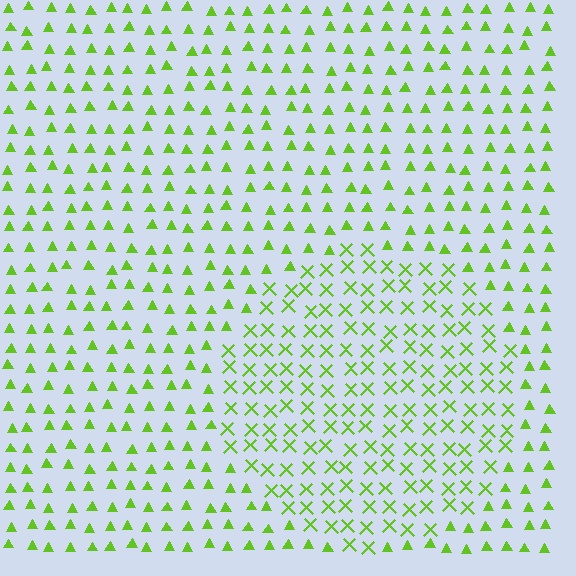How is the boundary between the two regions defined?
The boundary is defined by a change in element shape: X marks inside vs. triangles outside. All elements share the same color and spacing.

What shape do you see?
I see a circle.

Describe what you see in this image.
The image is filled with small lime elements arranged in a uniform grid. A circle-shaped region contains X marks, while the surrounding area contains triangles. The boundary is defined purely by the change in element shape.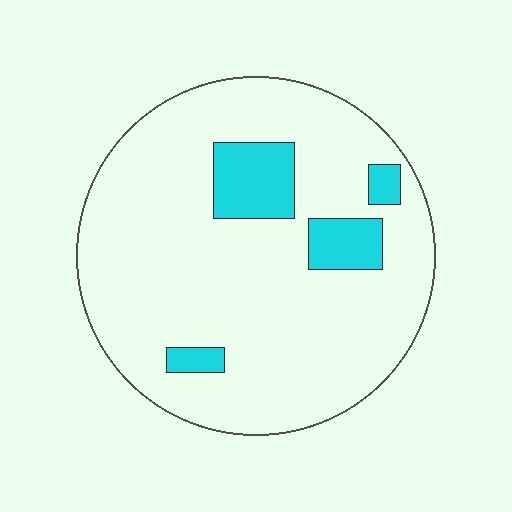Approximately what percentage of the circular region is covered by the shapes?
Approximately 15%.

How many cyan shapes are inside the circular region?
4.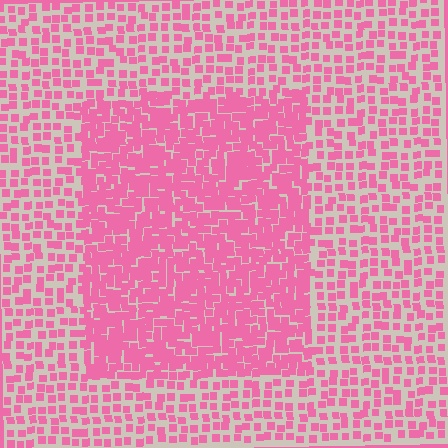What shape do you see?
I see a rectangle.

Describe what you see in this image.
The image contains small pink elements arranged at two different densities. A rectangle-shaped region is visible where the elements are more densely packed than the surrounding area.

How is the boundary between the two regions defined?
The boundary is defined by a change in element density (approximately 2.1x ratio). All elements are the same color, size, and shape.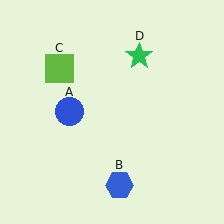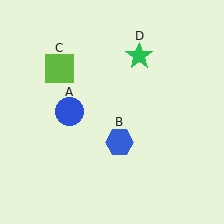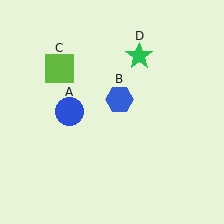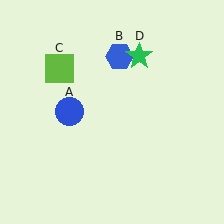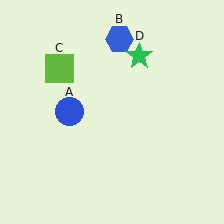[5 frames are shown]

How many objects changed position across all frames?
1 object changed position: blue hexagon (object B).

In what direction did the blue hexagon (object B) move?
The blue hexagon (object B) moved up.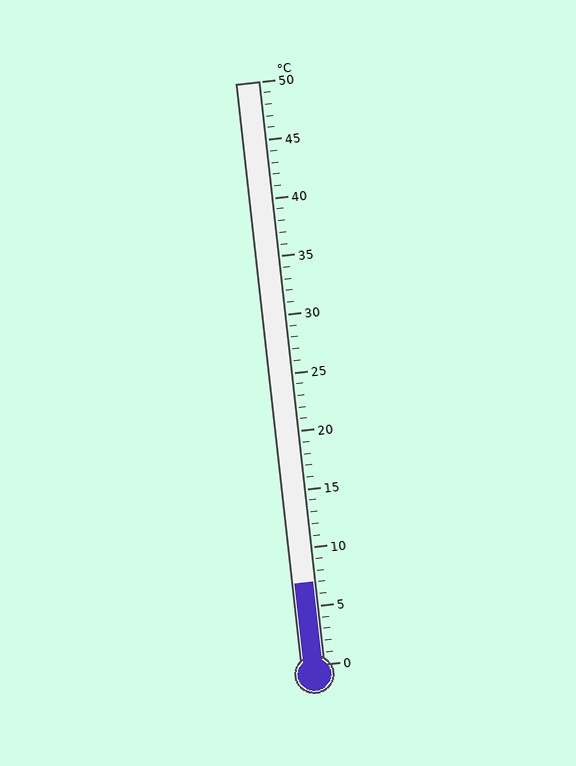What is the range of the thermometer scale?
The thermometer scale ranges from 0°C to 50°C.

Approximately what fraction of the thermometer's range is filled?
The thermometer is filled to approximately 15% of its range.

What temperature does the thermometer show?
The thermometer shows approximately 7°C.